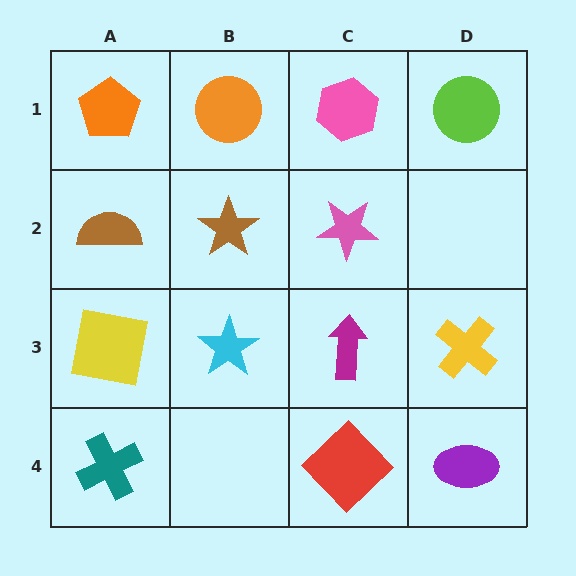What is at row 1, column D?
A lime circle.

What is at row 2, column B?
A brown star.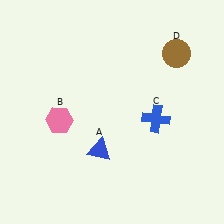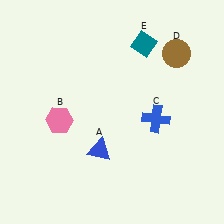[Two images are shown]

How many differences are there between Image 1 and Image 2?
There is 1 difference between the two images.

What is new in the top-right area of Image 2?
A teal diamond (E) was added in the top-right area of Image 2.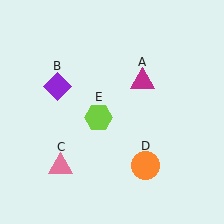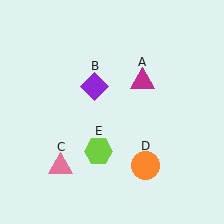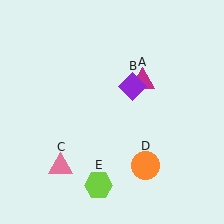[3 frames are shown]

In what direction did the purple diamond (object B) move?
The purple diamond (object B) moved right.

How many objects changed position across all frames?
2 objects changed position: purple diamond (object B), lime hexagon (object E).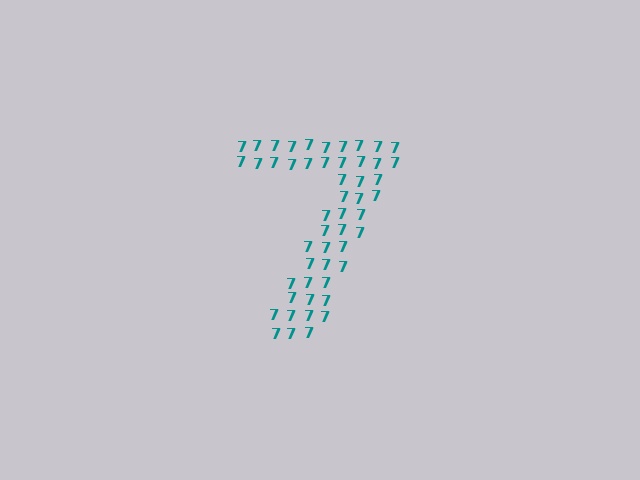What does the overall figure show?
The overall figure shows the digit 7.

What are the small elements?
The small elements are digit 7's.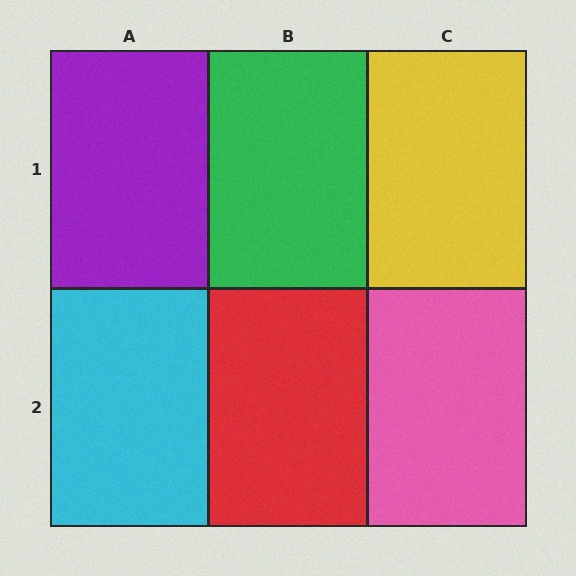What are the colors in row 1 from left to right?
Purple, green, yellow.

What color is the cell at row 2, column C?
Pink.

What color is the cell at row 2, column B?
Red.